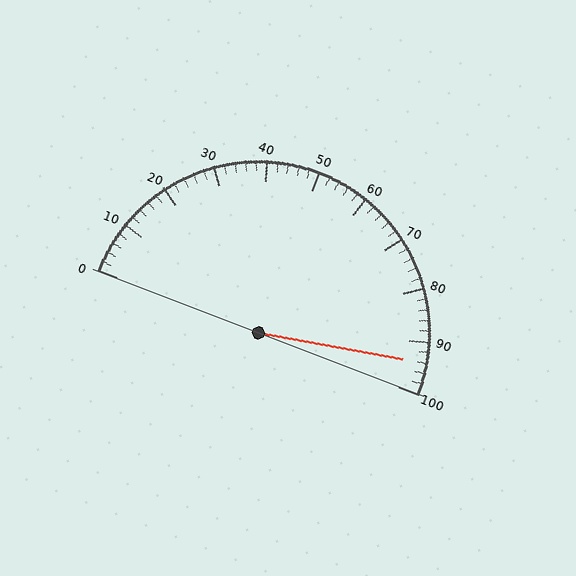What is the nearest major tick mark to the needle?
The nearest major tick mark is 90.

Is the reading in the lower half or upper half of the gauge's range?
The reading is in the upper half of the range (0 to 100).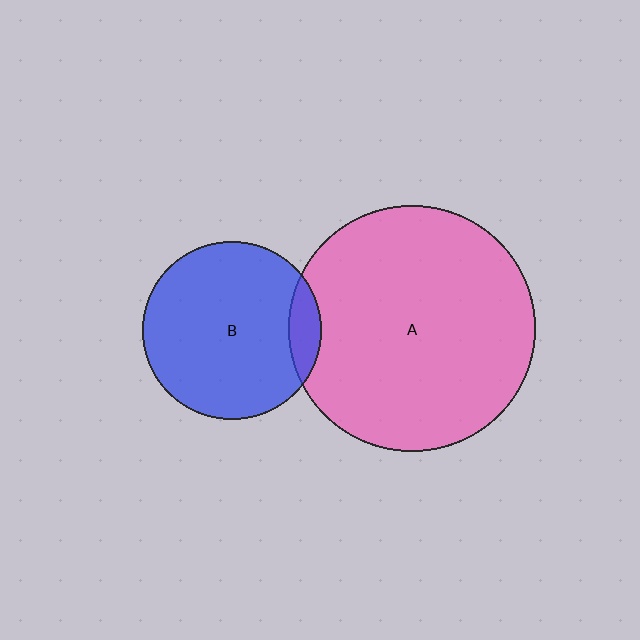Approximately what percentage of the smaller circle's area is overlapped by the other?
Approximately 10%.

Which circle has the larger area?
Circle A (pink).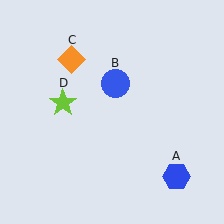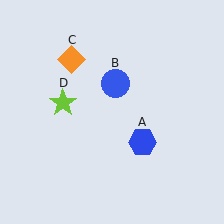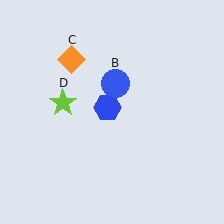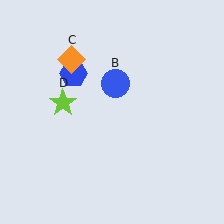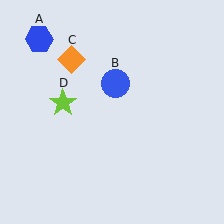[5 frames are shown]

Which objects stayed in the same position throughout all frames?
Blue circle (object B) and orange diamond (object C) and lime star (object D) remained stationary.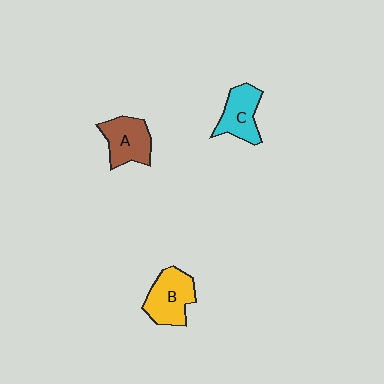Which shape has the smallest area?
Shape C (cyan).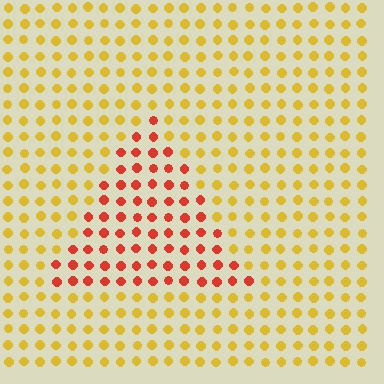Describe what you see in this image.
The image is filled with small yellow elements in a uniform arrangement. A triangle-shaped region is visible where the elements are tinted to a slightly different hue, forming a subtle color boundary.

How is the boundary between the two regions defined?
The boundary is defined purely by a slight shift in hue (about 45 degrees). Spacing, size, and orientation are identical on both sides.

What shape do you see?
I see a triangle.